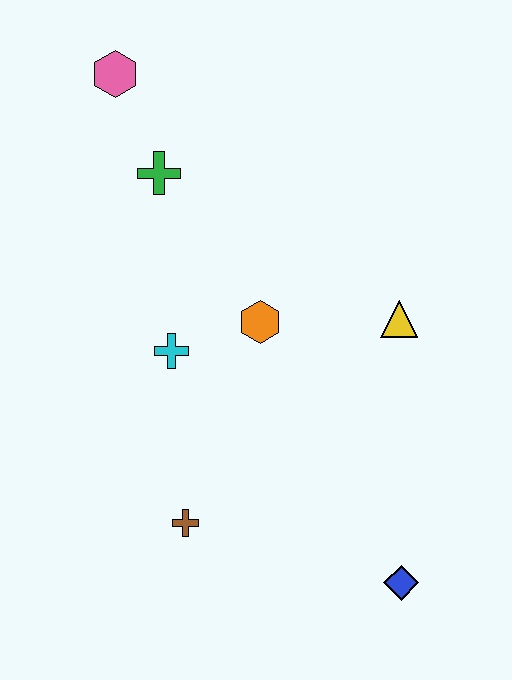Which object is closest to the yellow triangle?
The orange hexagon is closest to the yellow triangle.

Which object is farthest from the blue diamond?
The pink hexagon is farthest from the blue diamond.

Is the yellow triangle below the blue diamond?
No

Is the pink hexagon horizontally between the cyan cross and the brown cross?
No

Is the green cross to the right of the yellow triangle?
No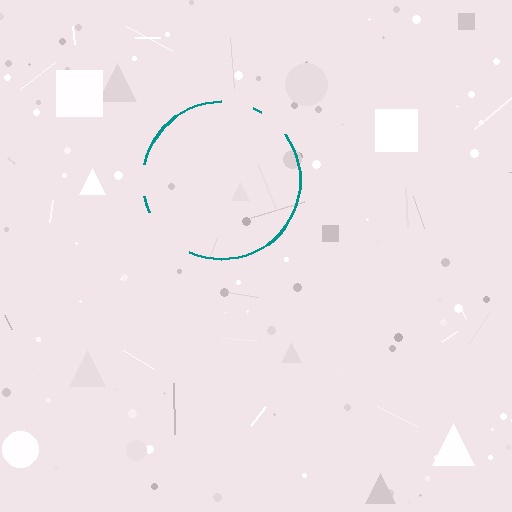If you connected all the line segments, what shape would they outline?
They would outline a circle.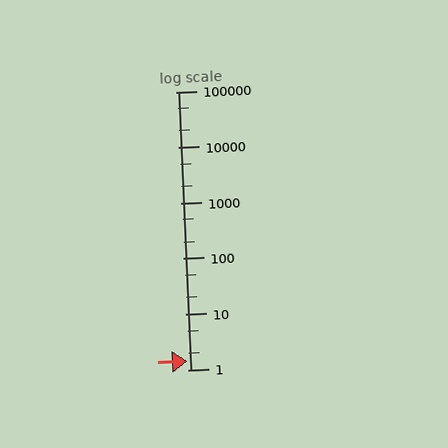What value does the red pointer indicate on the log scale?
The pointer indicates approximately 1.4.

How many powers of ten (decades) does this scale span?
The scale spans 5 decades, from 1 to 100000.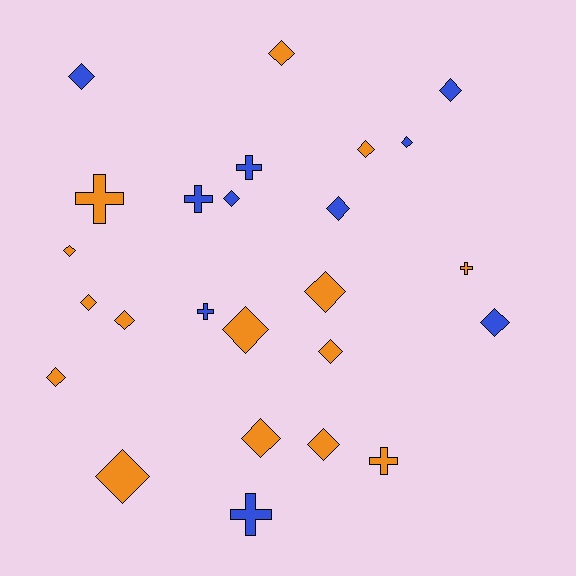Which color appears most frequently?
Orange, with 15 objects.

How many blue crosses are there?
There are 4 blue crosses.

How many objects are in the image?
There are 25 objects.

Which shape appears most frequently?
Diamond, with 18 objects.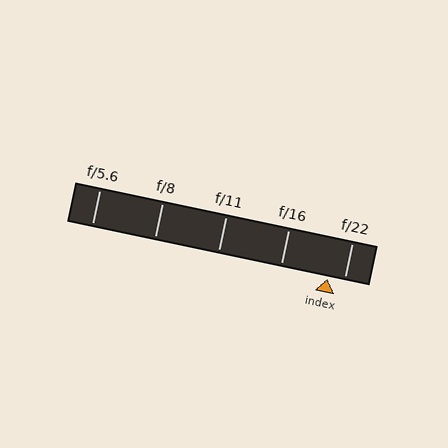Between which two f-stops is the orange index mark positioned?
The index mark is between f/16 and f/22.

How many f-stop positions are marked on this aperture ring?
There are 5 f-stop positions marked.